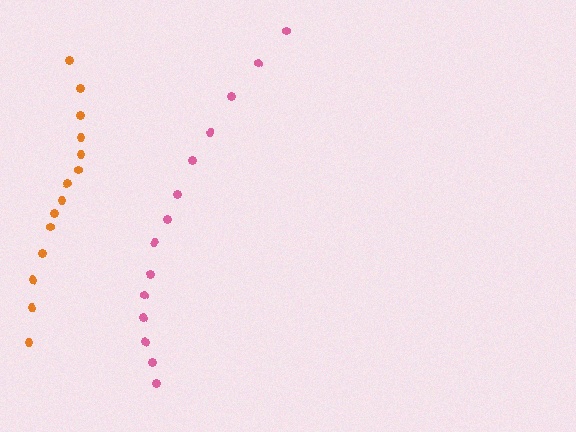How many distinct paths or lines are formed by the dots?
There are 2 distinct paths.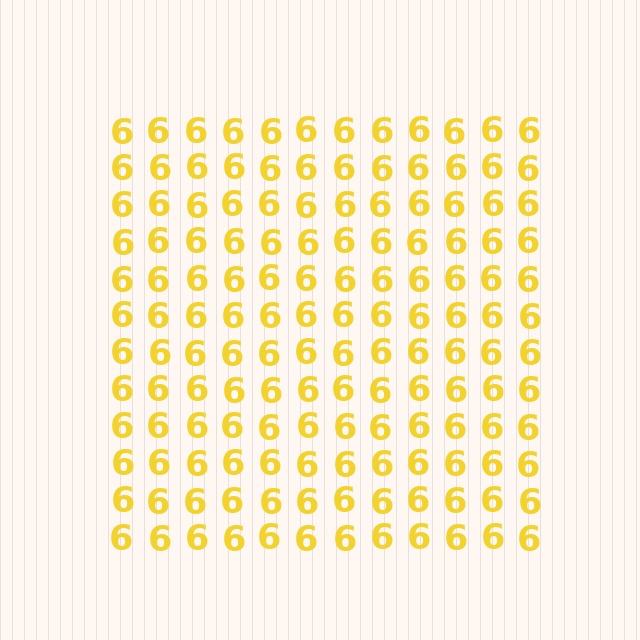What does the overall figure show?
The overall figure shows a square.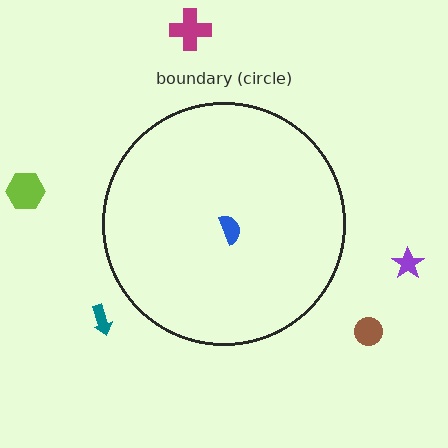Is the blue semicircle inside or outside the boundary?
Inside.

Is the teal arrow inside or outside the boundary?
Outside.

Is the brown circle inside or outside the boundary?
Outside.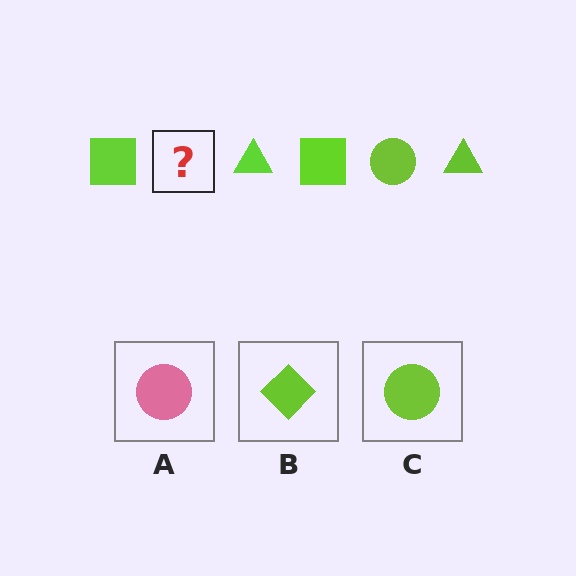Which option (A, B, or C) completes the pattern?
C.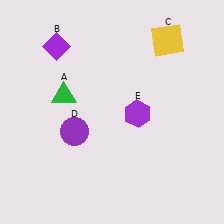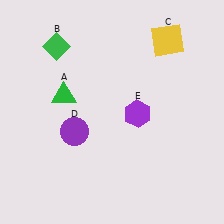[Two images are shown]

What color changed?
The diamond (B) changed from purple in Image 1 to green in Image 2.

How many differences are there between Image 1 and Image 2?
There is 1 difference between the two images.